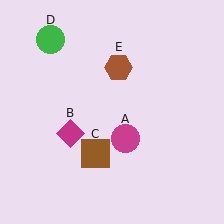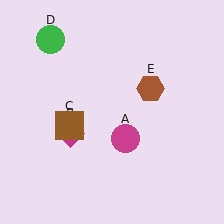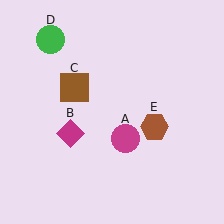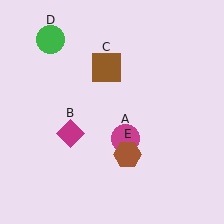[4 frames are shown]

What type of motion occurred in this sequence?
The brown square (object C), brown hexagon (object E) rotated clockwise around the center of the scene.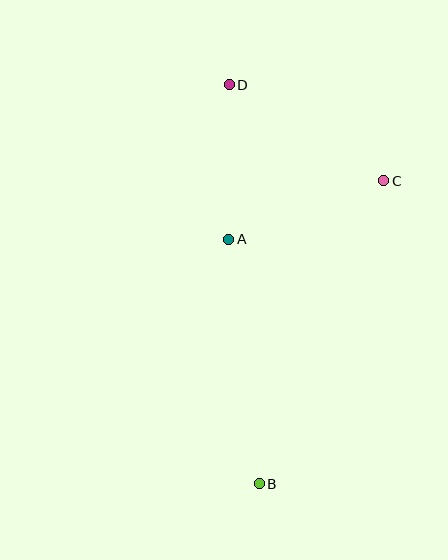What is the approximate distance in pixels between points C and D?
The distance between C and D is approximately 182 pixels.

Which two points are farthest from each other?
Points B and D are farthest from each other.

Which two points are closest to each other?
Points A and D are closest to each other.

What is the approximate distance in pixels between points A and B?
The distance between A and B is approximately 246 pixels.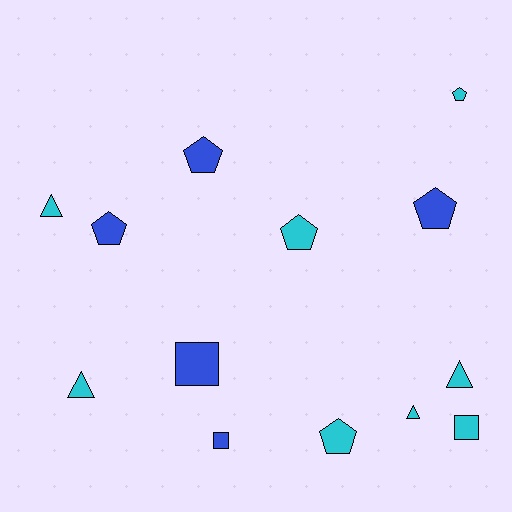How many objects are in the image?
There are 13 objects.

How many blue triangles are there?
There are no blue triangles.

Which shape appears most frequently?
Pentagon, with 6 objects.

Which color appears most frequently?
Cyan, with 8 objects.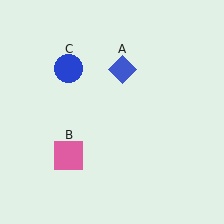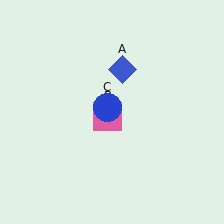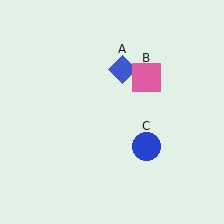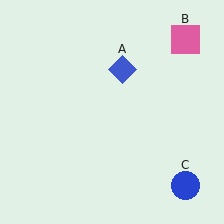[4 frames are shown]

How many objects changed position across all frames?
2 objects changed position: pink square (object B), blue circle (object C).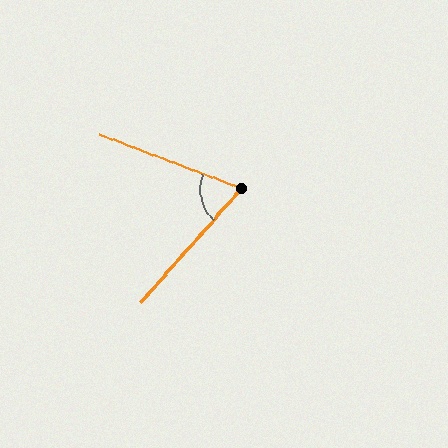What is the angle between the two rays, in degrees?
Approximately 69 degrees.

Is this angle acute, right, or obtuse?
It is acute.